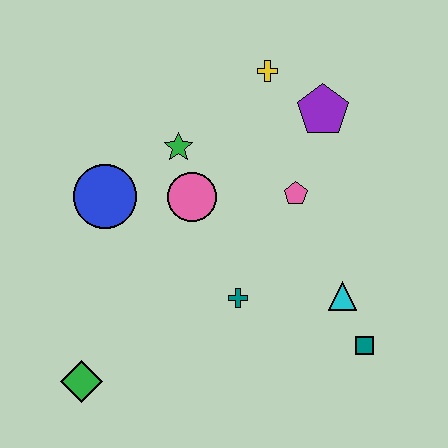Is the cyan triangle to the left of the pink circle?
No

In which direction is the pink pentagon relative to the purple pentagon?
The pink pentagon is below the purple pentagon.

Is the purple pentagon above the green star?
Yes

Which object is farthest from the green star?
The teal square is farthest from the green star.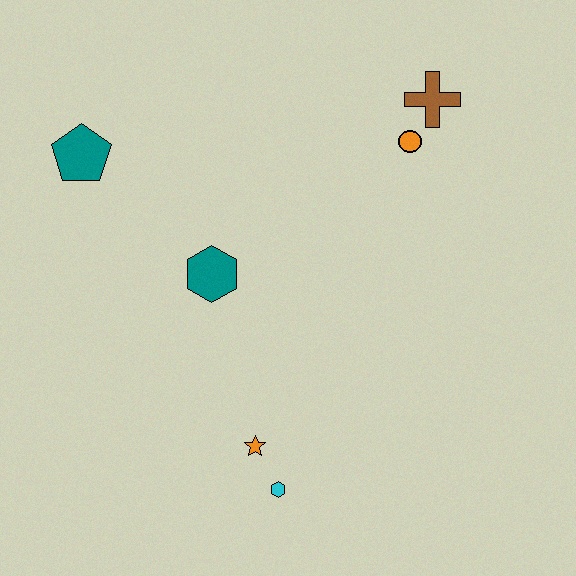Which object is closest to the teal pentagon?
The teal hexagon is closest to the teal pentagon.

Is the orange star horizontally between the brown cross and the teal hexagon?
Yes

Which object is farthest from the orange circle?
The cyan hexagon is farthest from the orange circle.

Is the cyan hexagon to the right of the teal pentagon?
Yes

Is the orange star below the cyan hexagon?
No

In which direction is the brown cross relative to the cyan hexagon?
The brown cross is above the cyan hexagon.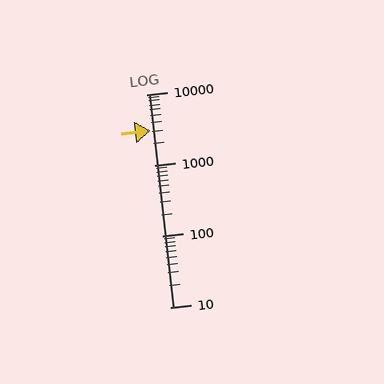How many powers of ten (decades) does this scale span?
The scale spans 3 decades, from 10 to 10000.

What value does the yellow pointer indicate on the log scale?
The pointer indicates approximately 3100.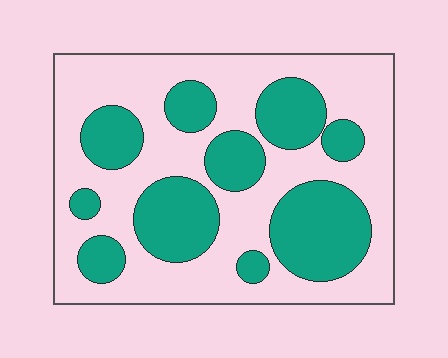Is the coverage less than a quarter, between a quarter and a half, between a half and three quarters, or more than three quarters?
Between a quarter and a half.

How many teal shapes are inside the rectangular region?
10.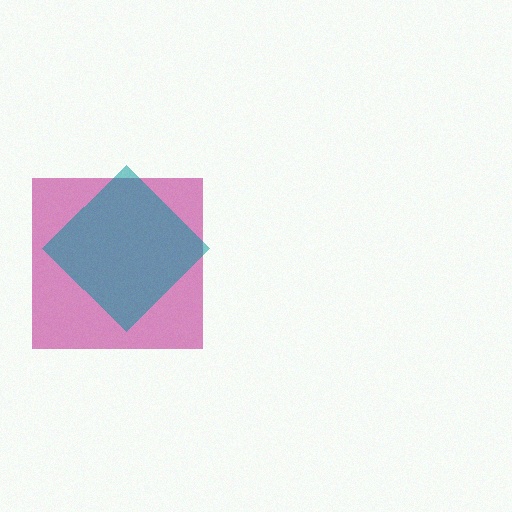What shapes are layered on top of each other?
The layered shapes are: a magenta square, a teal diamond.